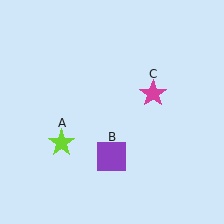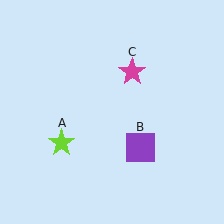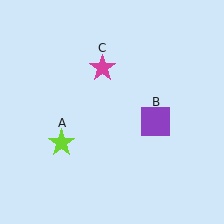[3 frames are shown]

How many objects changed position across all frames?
2 objects changed position: purple square (object B), magenta star (object C).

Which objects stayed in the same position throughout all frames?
Lime star (object A) remained stationary.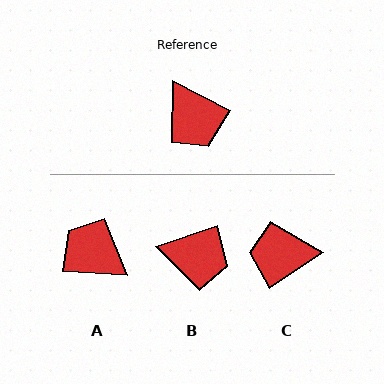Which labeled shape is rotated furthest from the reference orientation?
A, about 157 degrees away.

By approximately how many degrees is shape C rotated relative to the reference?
Approximately 119 degrees clockwise.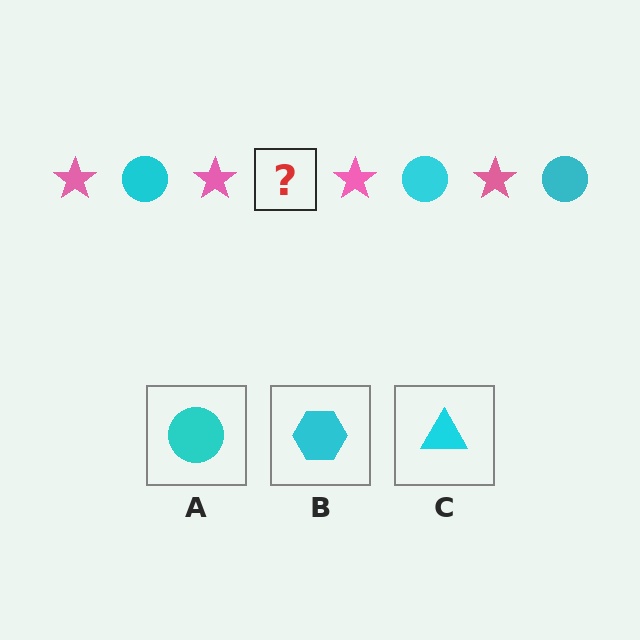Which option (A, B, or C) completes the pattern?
A.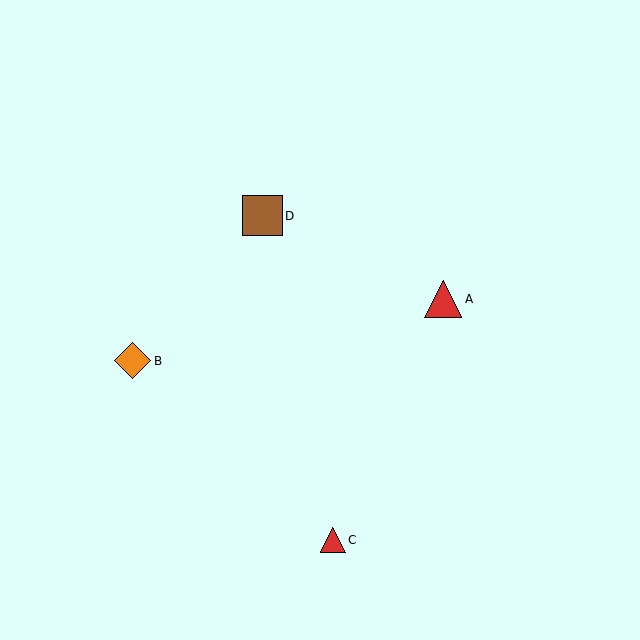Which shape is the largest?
The brown square (labeled D) is the largest.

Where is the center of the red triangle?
The center of the red triangle is at (333, 540).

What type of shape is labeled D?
Shape D is a brown square.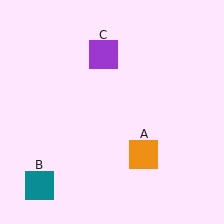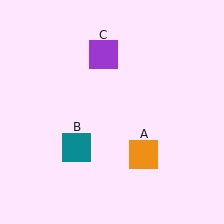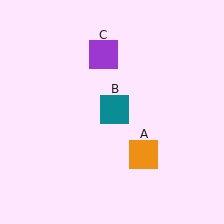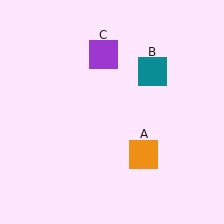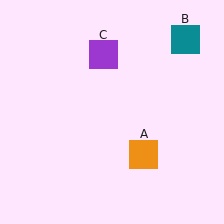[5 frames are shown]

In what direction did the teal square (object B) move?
The teal square (object B) moved up and to the right.